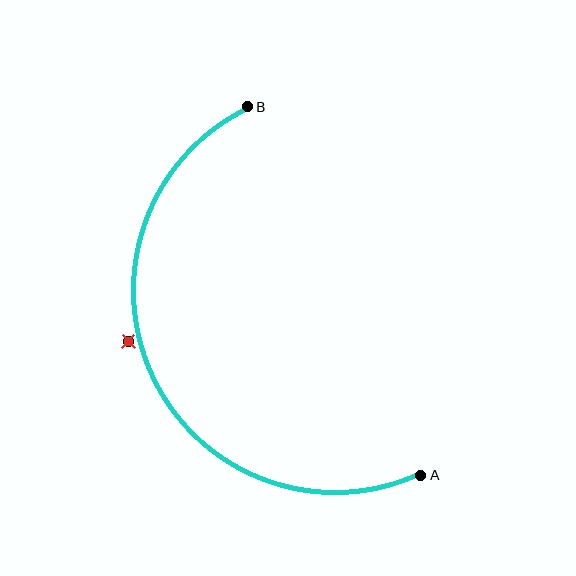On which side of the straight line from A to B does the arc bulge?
The arc bulges to the left of the straight line connecting A and B.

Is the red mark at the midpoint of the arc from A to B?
No — the red mark does not lie on the arc at all. It sits slightly outside the curve.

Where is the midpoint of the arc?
The arc midpoint is the point on the curve farthest from the straight line joining A and B. It sits to the left of that line.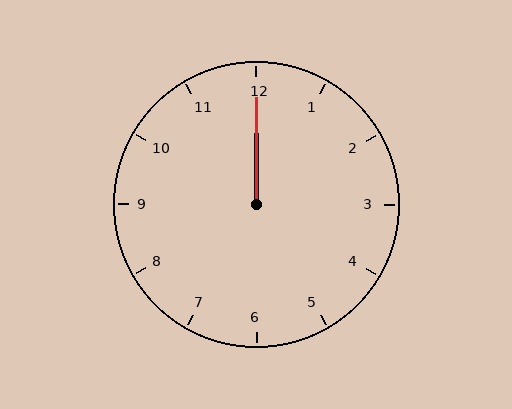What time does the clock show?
12:00.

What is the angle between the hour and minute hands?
Approximately 0 degrees.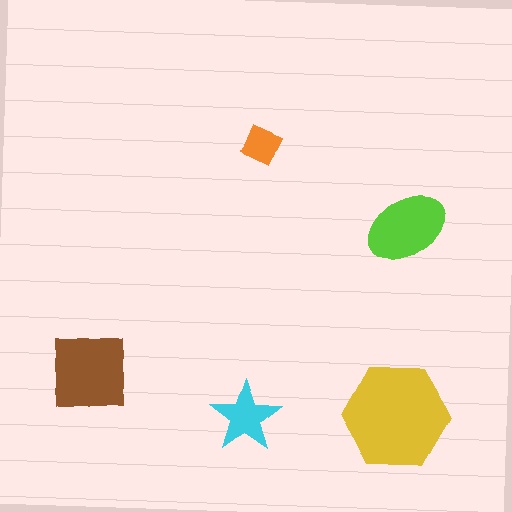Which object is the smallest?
The orange diamond.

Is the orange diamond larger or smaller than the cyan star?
Smaller.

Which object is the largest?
The yellow hexagon.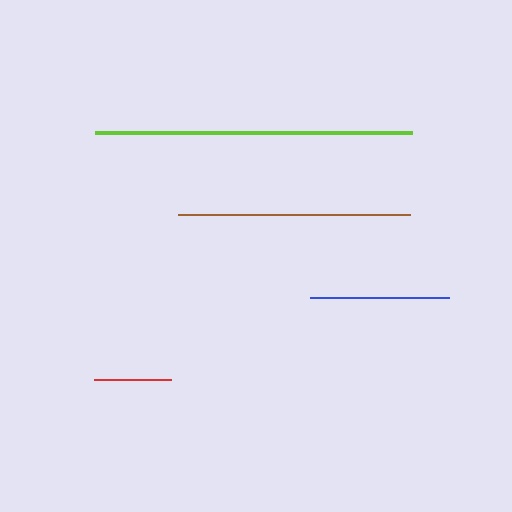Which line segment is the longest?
The lime line is the longest at approximately 317 pixels.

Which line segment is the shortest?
The red line is the shortest at approximately 77 pixels.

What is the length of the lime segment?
The lime segment is approximately 317 pixels long.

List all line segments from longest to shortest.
From longest to shortest: lime, brown, blue, red.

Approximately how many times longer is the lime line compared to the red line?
The lime line is approximately 4.1 times the length of the red line.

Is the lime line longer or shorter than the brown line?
The lime line is longer than the brown line.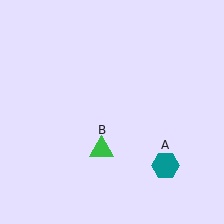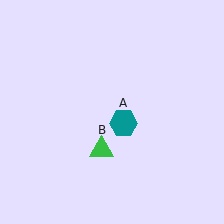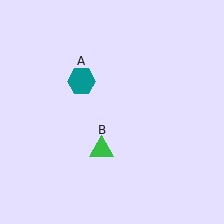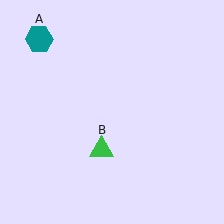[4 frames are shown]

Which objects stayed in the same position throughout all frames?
Green triangle (object B) remained stationary.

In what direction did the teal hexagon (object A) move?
The teal hexagon (object A) moved up and to the left.